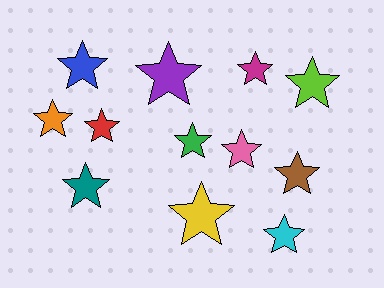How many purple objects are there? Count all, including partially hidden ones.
There is 1 purple object.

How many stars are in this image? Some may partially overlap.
There are 12 stars.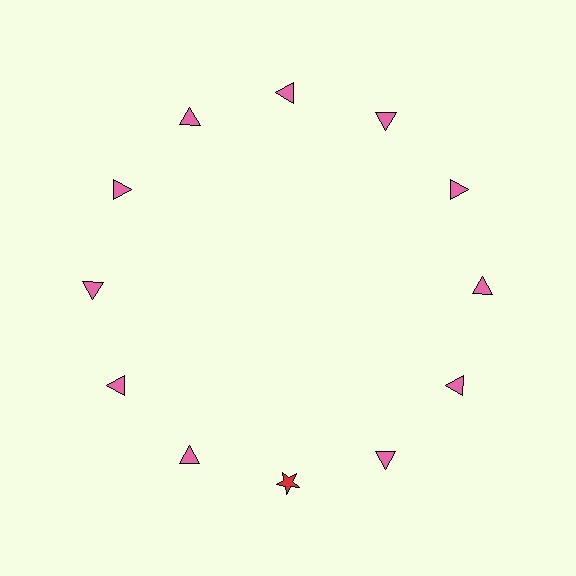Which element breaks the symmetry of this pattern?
The red star at roughly the 6 o'clock position breaks the symmetry. All other shapes are pink triangles.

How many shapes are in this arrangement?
There are 12 shapes arranged in a ring pattern.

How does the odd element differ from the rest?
It differs in both color (red instead of pink) and shape (star instead of triangle).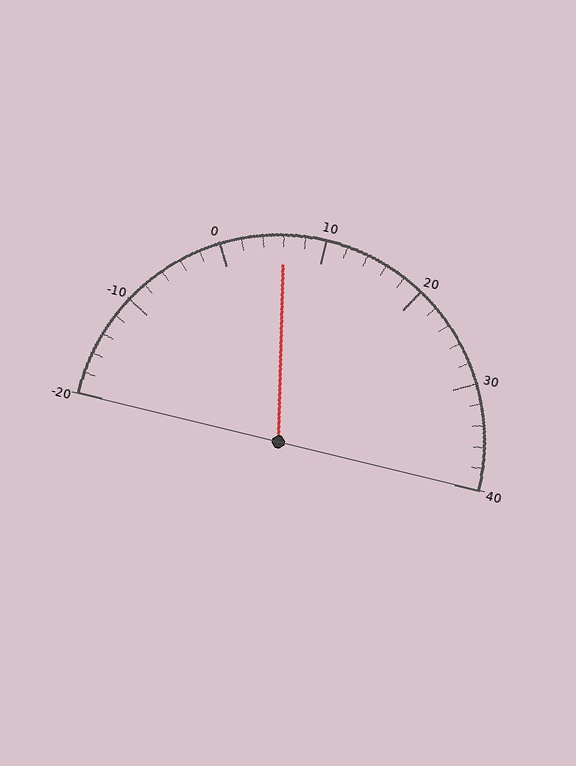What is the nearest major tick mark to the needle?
The nearest major tick mark is 10.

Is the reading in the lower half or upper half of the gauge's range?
The reading is in the lower half of the range (-20 to 40).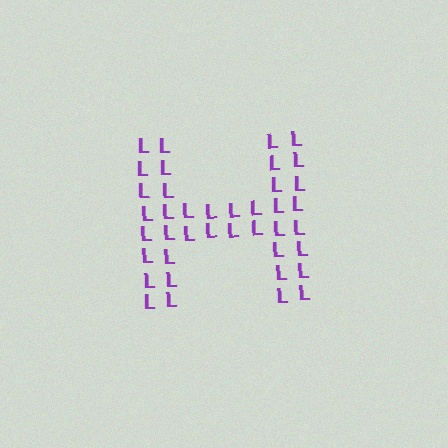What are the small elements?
The small elements are letter L's.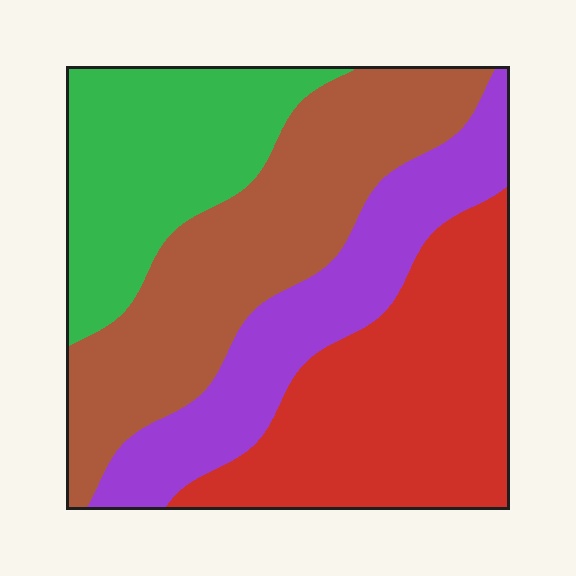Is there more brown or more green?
Brown.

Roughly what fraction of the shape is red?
Red covers around 30% of the shape.